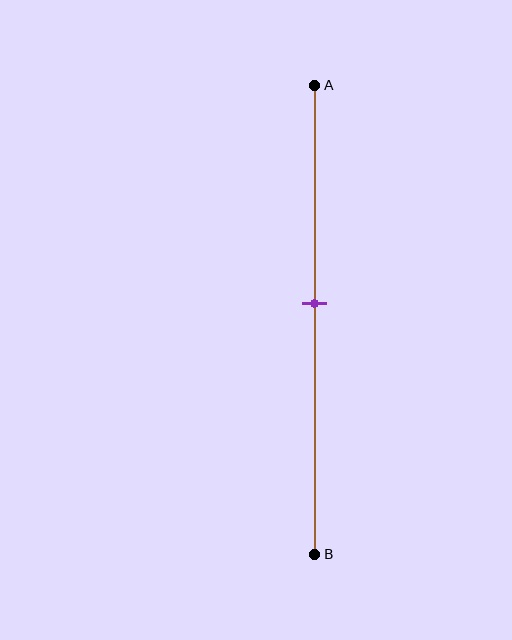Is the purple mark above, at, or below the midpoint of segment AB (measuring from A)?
The purple mark is above the midpoint of segment AB.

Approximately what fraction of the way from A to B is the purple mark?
The purple mark is approximately 45% of the way from A to B.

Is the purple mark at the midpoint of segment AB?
No, the mark is at about 45% from A, not at the 50% midpoint.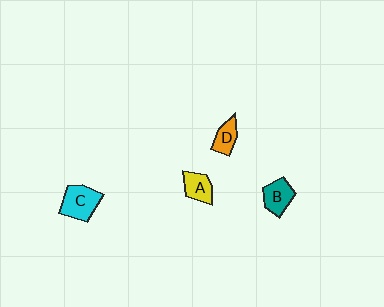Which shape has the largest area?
Shape C (cyan).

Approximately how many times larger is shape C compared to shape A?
Approximately 1.5 times.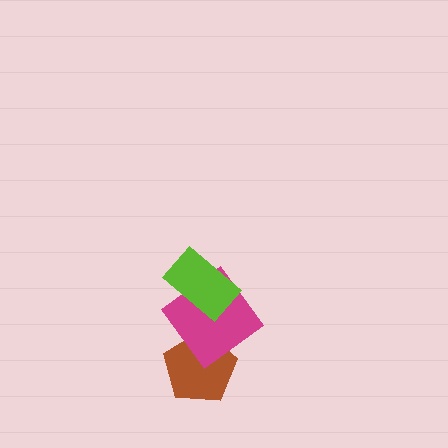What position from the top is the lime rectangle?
The lime rectangle is 1st from the top.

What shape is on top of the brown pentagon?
The magenta diamond is on top of the brown pentagon.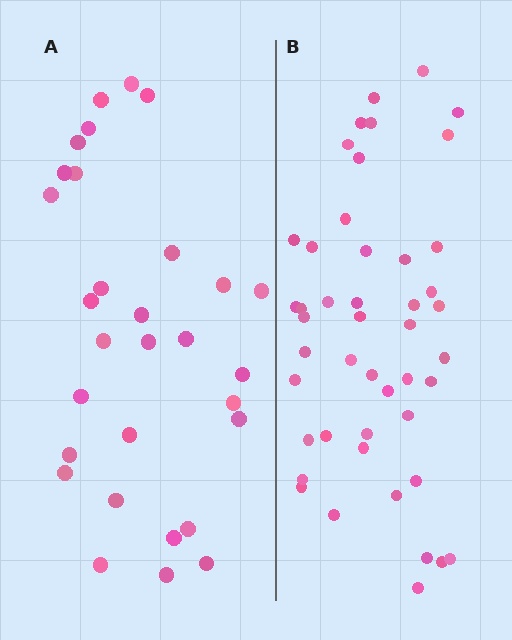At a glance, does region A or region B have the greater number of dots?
Region B (the right region) has more dots.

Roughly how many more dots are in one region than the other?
Region B has approximately 15 more dots than region A.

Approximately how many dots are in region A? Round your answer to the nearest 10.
About 30 dots.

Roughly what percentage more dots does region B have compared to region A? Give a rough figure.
About 55% more.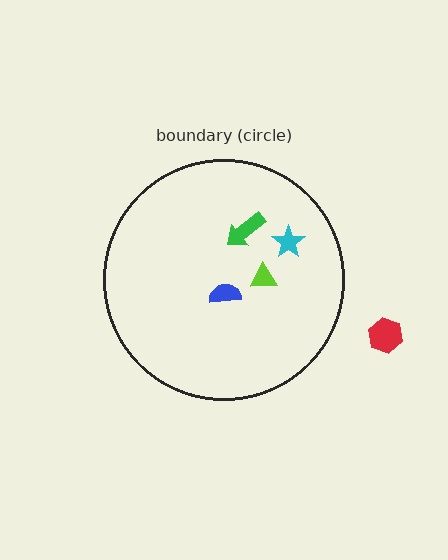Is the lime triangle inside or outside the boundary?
Inside.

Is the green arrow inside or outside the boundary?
Inside.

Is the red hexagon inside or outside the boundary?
Outside.